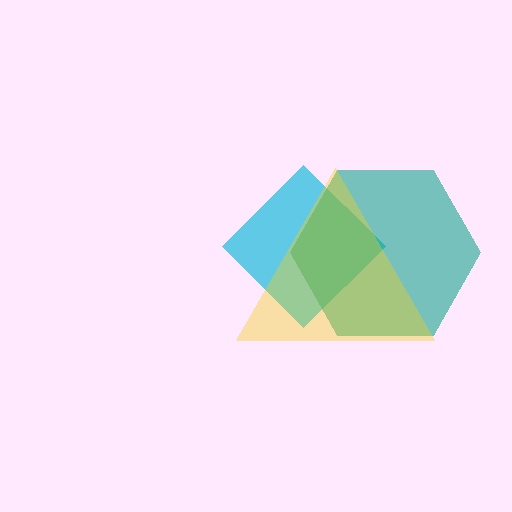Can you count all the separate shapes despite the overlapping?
Yes, there are 3 separate shapes.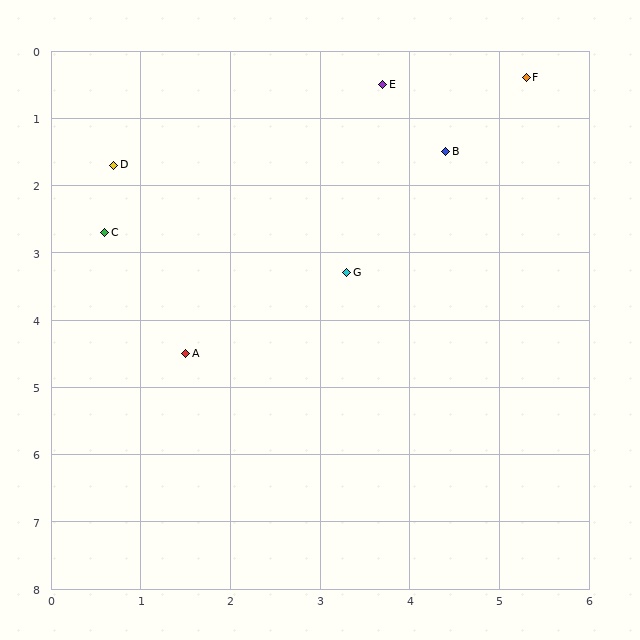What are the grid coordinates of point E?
Point E is at approximately (3.7, 0.5).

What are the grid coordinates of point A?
Point A is at approximately (1.5, 4.5).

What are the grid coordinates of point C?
Point C is at approximately (0.6, 2.7).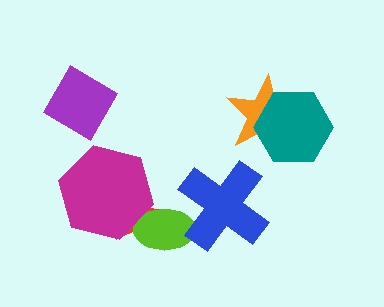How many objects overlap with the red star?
2 objects overlap with the red star.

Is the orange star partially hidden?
Yes, it is partially covered by another shape.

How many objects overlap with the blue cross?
1 object overlaps with the blue cross.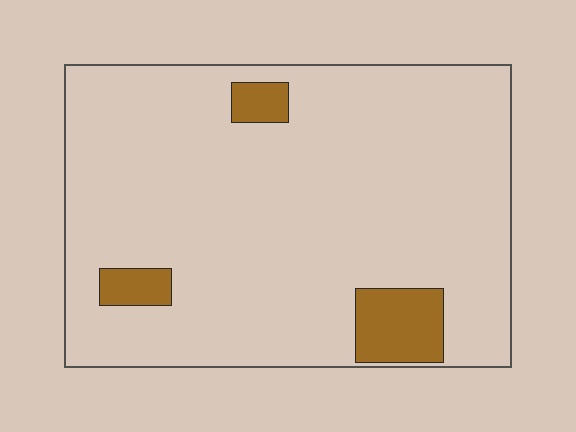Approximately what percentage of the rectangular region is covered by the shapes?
Approximately 10%.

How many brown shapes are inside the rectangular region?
3.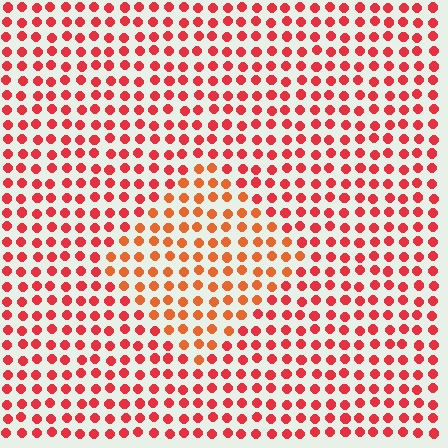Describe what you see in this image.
The image is filled with small red elements in a uniform arrangement. A diamond-shaped region is visible where the elements are tinted to a slightly different hue, forming a subtle color boundary.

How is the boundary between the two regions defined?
The boundary is defined purely by a slight shift in hue (about 24 degrees). Spacing, size, and orientation are identical on both sides.